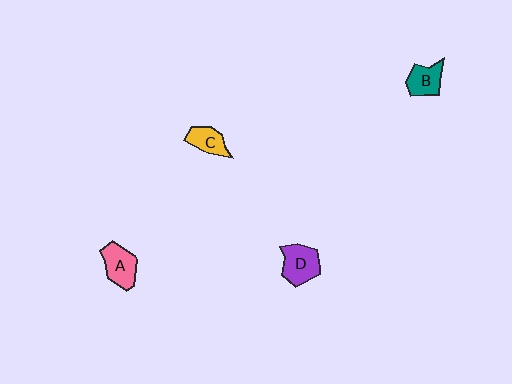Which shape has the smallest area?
Shape C (yellow).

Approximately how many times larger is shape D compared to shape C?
Approximately 1.5 times.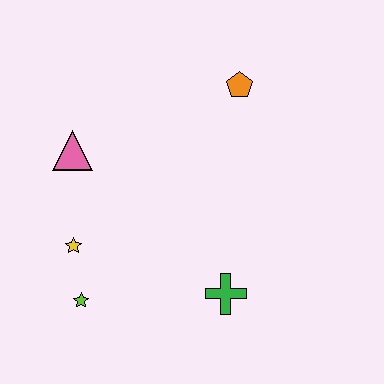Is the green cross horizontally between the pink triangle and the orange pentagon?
Yes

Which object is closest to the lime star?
The yellow star is closest to the lime star.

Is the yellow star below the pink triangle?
Yes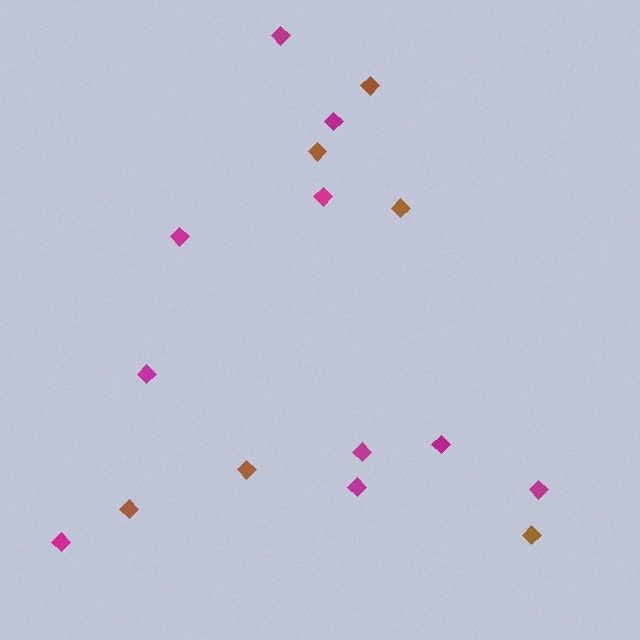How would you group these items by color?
There are 2 groups: one group of magenta diamonds (10) and one group of brown diamonds (6).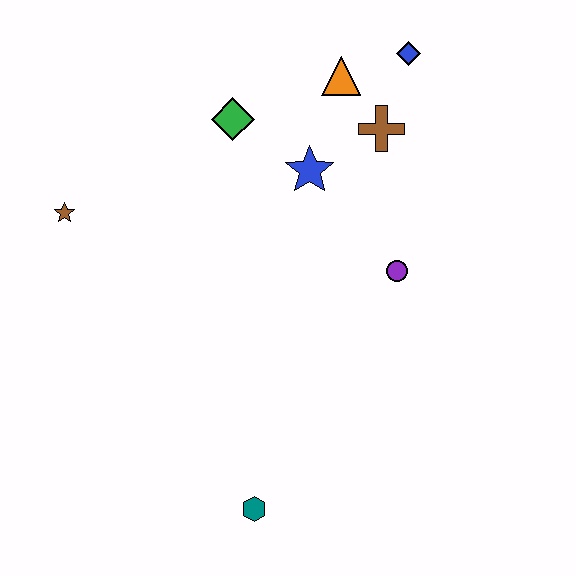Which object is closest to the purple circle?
The blue star is closest to the purple circle.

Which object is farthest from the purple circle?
The brown star is farthest from the purple circle.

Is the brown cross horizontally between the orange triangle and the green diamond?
No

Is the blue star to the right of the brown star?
Yes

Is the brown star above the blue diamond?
No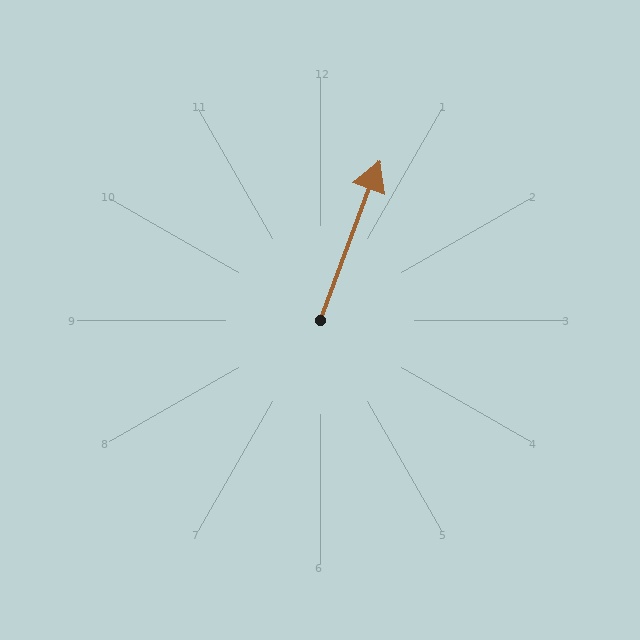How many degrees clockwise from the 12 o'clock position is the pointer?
Approximately 20 degrees.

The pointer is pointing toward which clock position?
Roughly 1 o'clock.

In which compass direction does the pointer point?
North.